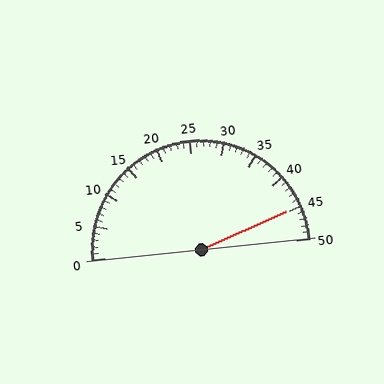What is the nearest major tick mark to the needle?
The nearest major tick mark is 45.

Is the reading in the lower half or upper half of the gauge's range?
The reading is in the upper half of the range (0 to 50).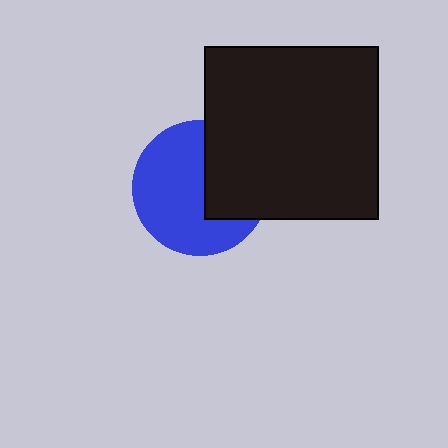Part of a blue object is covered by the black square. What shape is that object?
It is a circle.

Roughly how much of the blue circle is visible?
About half of it is visible (roughly 63%).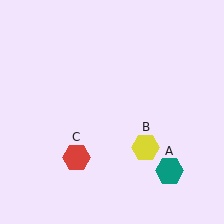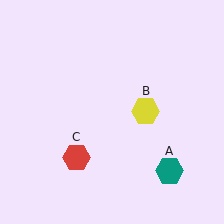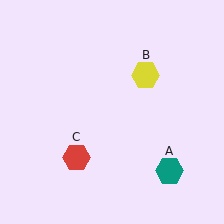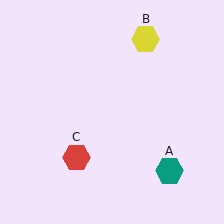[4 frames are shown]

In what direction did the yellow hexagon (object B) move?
The yellow hexagon (object B) moved up.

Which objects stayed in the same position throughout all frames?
Teal hexagon (object A) and red hexagon (object C) remained stationary.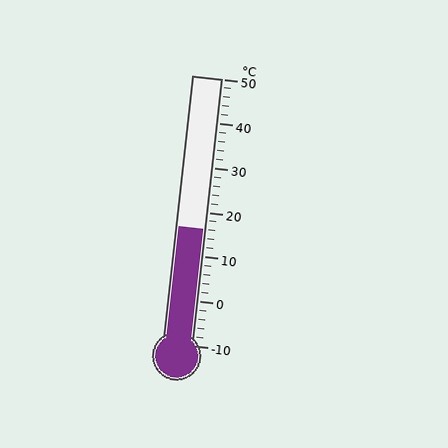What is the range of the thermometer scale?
The thermometer scale ranges from -10°C to 50°C.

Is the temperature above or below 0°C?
The temperature is above 0°C.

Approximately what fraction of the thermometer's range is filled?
The thermometer is filled to approximately 45% of its range.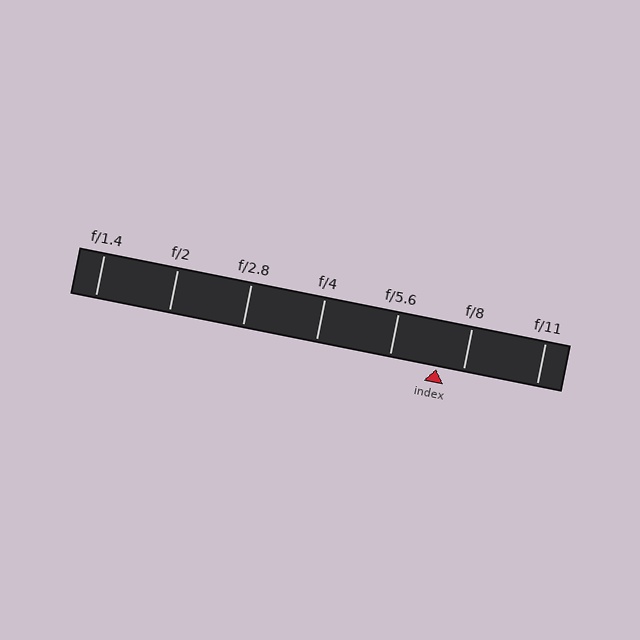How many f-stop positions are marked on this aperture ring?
There are 7 f-stop positions marked.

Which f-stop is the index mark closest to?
The index mark is closest to f/8.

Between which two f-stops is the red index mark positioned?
The index mark is between f/5.6 and f/8.